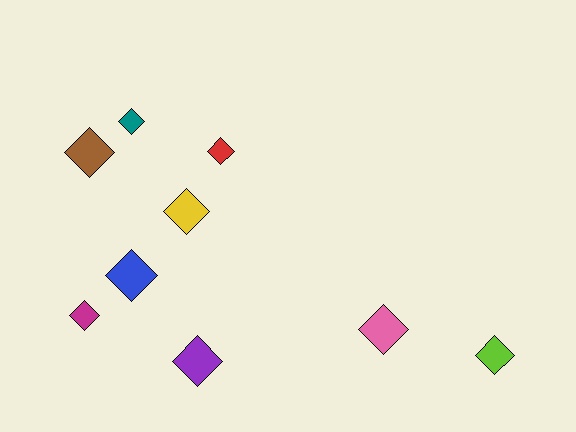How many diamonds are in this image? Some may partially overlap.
There are 9 diamonds.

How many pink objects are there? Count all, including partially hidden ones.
There is 1 pink object.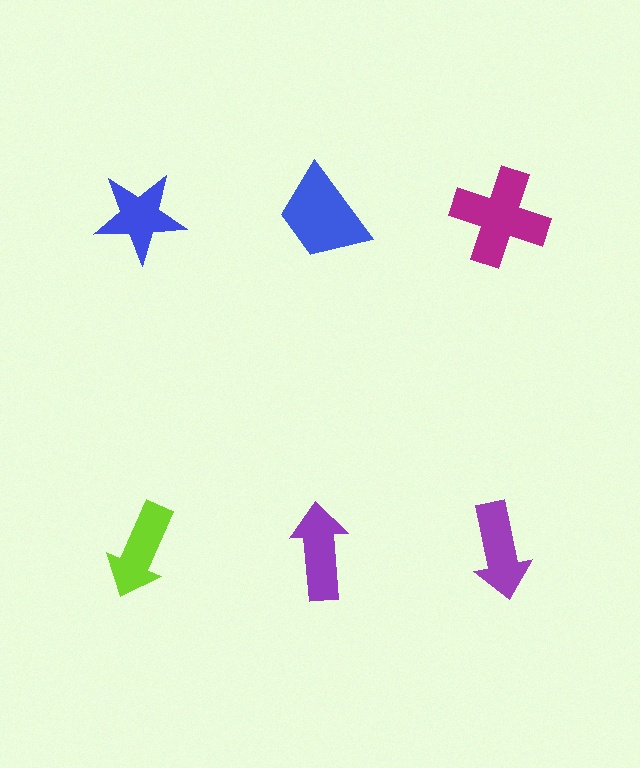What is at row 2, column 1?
A lime arrow.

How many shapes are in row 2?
3 shapes.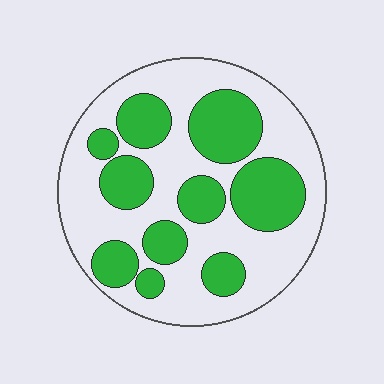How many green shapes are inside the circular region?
10.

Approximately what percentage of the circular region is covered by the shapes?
Approximately 40%.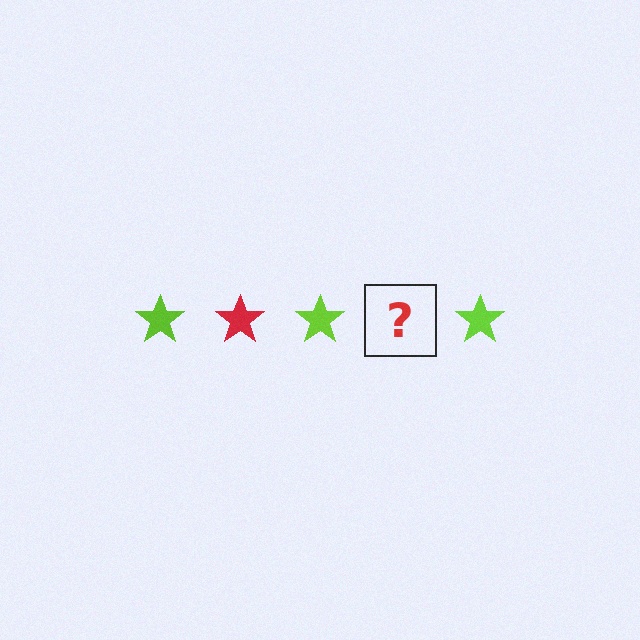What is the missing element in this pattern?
The missing element is a red star.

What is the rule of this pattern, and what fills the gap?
The rule is that the pattern cycles through lime, red stars. The gap should be filled with a red star.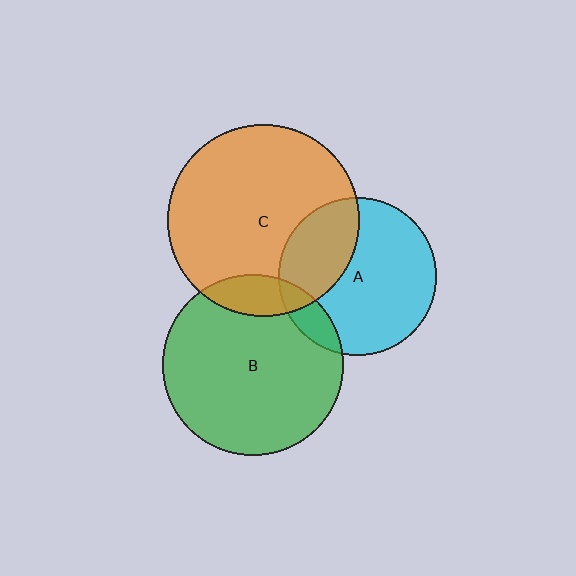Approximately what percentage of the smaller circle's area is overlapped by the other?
Approximately 10%.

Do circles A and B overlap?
Yes.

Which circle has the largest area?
Circle C (orange).